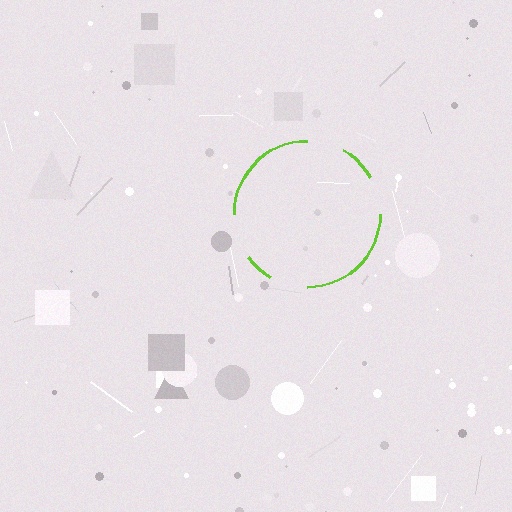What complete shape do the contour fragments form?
The contour fragments form a circle.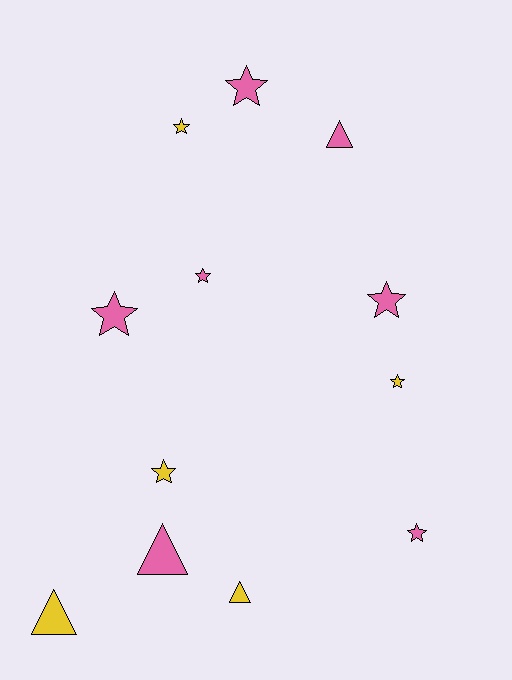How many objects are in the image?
There are 12 objects.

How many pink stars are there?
There are 5 pink stars.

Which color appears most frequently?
Pink, with 7 objects.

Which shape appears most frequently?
Star, with 8 objects.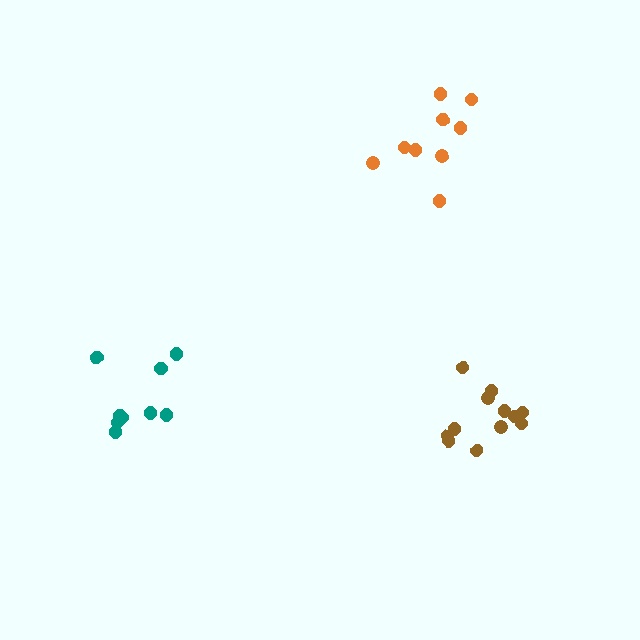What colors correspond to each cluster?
The clusters are colored: brown, teal, orange.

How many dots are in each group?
Group 1: 12 dots, Group 2: 9 dots, Group 3: 9 dots (30 total).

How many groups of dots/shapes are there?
There are 3 groups.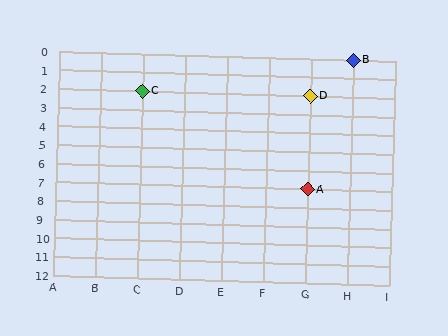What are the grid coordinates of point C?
Point C is at grid coordinates (C, 2).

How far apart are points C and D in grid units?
Points C and D are 4 columns apart.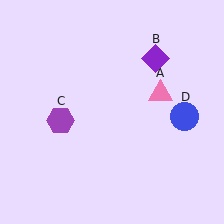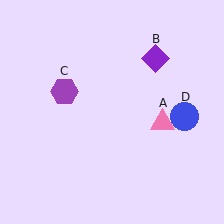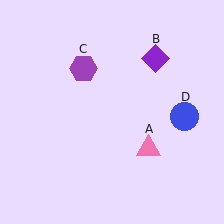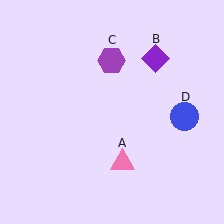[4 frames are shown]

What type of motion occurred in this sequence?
The pink triangle (object A), purple hexagon (object C) rotated clockwise around the center of the scene.